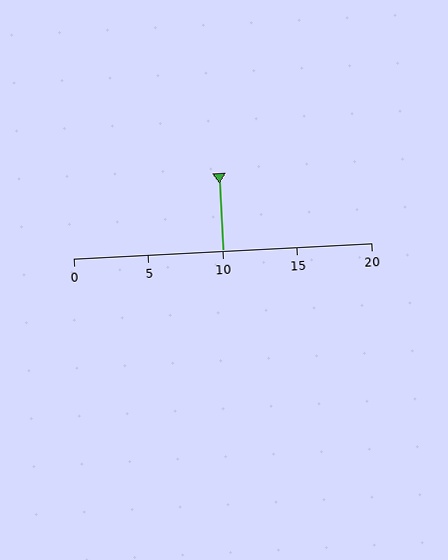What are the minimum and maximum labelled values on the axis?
The axis runs from 0 to 20.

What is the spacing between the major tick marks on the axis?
The major ticks are spaced 5 apart.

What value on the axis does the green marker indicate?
The marker indicates approximately 10.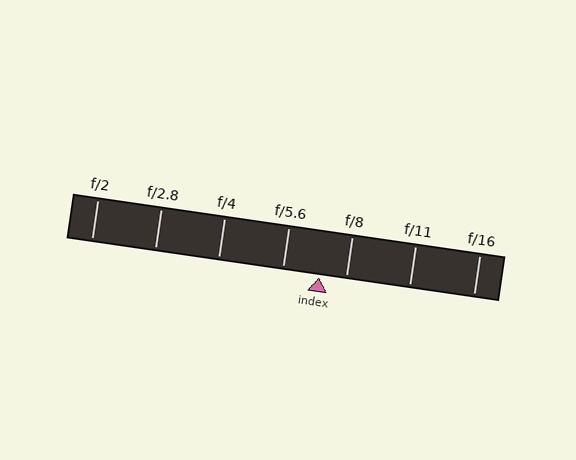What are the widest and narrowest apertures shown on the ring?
The widest aperture shown is f/2 and the narrowest is f/16.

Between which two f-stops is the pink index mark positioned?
The index mark is between f/5.6 and f/8.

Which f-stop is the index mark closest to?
The index mark is closest to f/8.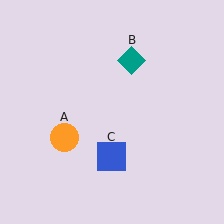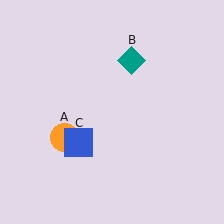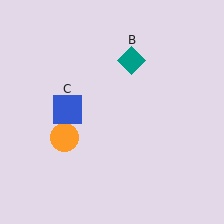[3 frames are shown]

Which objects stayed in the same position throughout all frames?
Orange circle (object A) and teal diamond (object B) remained stationary.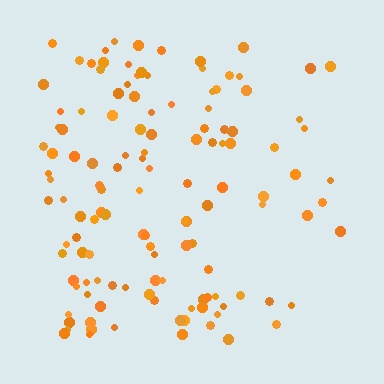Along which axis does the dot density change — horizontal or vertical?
Horizontal.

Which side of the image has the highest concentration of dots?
The left.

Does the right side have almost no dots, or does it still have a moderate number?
Still a moderate number, just noticeably fewer than the left.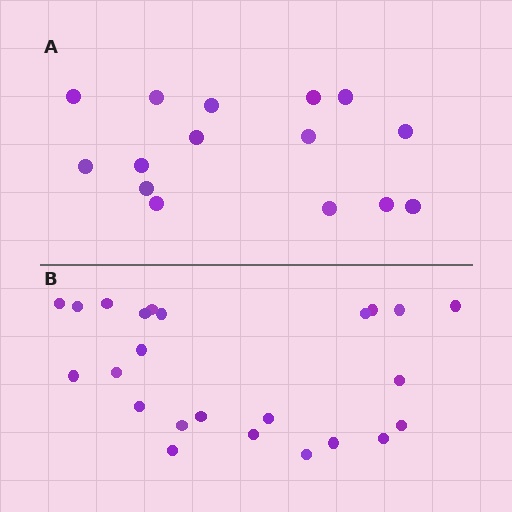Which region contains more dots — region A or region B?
Region B (the bottom region) has more dots.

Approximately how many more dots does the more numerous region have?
Region B has roughly 8 or so more dots than region A.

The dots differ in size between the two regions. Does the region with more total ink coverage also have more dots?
No. Region A has more total ink coverage because its dots are larger, but region B actually contains more individual dots. Total area can be misleading — the number of items is what matters here.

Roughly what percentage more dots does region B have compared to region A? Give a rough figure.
About 60% more.